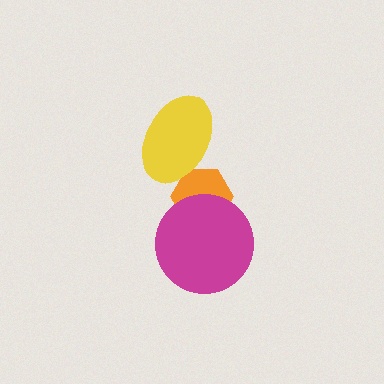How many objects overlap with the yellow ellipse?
1 object overlaps with the yellow ellipse.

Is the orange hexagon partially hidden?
Yes, it is partially covered by another shape.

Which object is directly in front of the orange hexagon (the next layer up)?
The magenta circle is directly in front of the orange hexagon.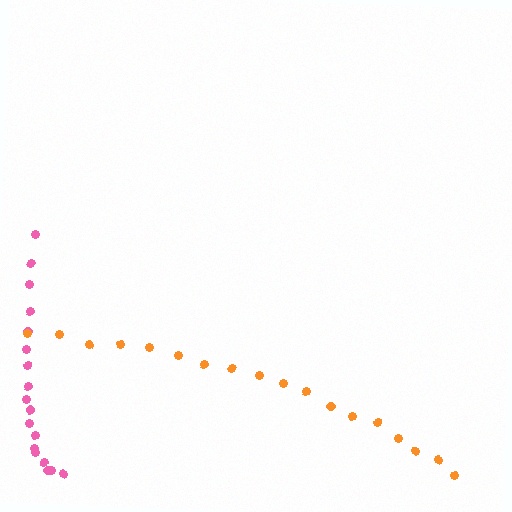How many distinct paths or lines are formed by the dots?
There are 2 distinct paths.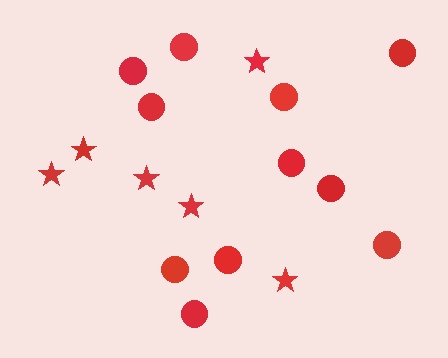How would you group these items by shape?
There are 2 groups: one group of stars (6) and one group of circles (11).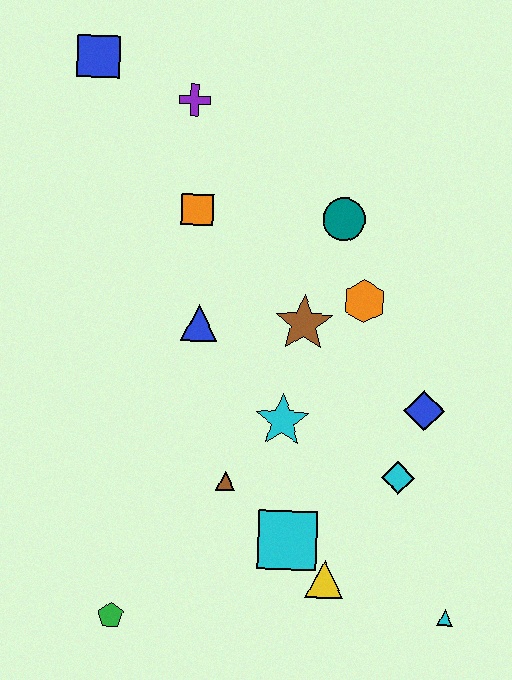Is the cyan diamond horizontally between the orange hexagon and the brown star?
No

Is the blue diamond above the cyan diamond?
Yes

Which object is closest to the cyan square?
The yellow triangle is closest to the cyan square.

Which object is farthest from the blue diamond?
The blue square is farthest from the blue diamond.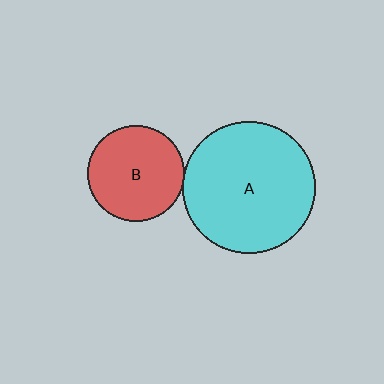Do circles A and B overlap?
Yes.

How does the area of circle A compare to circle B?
Approximately 1.9 times.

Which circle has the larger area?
Circle A (cyan).